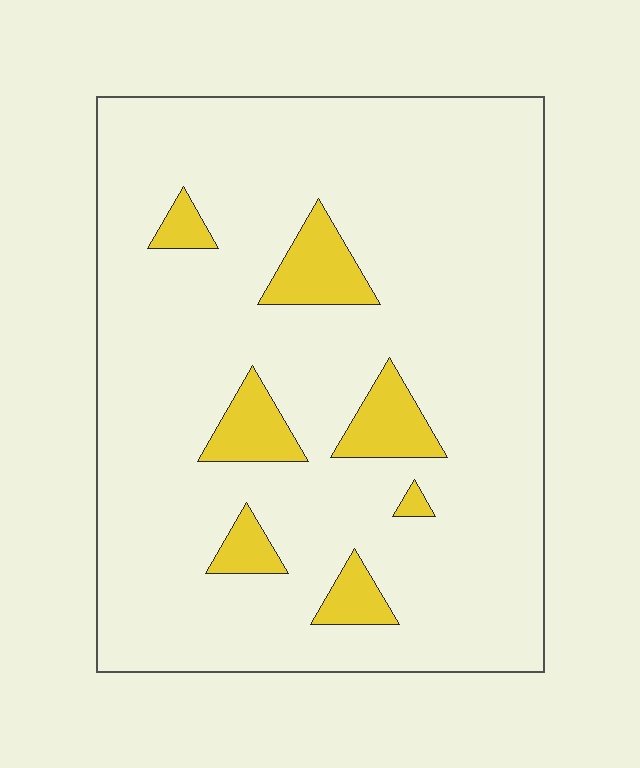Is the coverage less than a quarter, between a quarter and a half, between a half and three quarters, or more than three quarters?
Less than a quarter.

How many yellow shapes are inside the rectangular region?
7.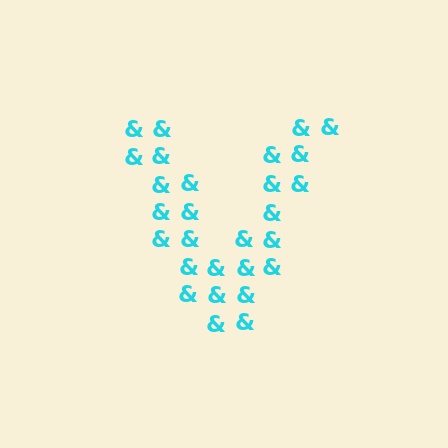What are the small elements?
The small elements are ampersands.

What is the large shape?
The large shape is the letter V.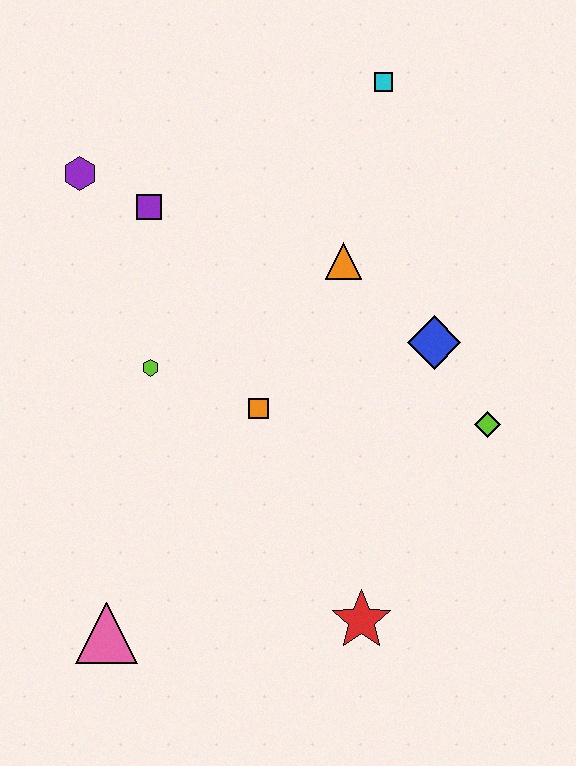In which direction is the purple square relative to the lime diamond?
The purple square is to the left of the lime diamond.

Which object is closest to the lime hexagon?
The orange square is closest to the lime hexagon.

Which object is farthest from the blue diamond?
The pink triangle is farthest from the blue diamond.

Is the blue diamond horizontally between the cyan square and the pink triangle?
No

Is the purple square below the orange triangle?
No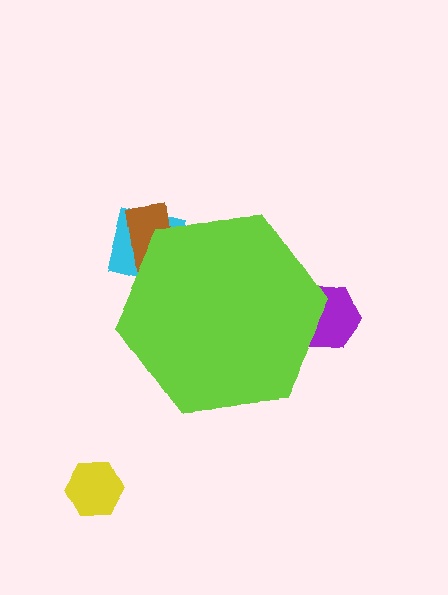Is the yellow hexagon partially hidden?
No, the yellow hexagon is fully visible.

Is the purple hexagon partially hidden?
Yes, the purple hexagon is partially hidden behind the lime hexagon.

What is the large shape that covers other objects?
A lime hexagon.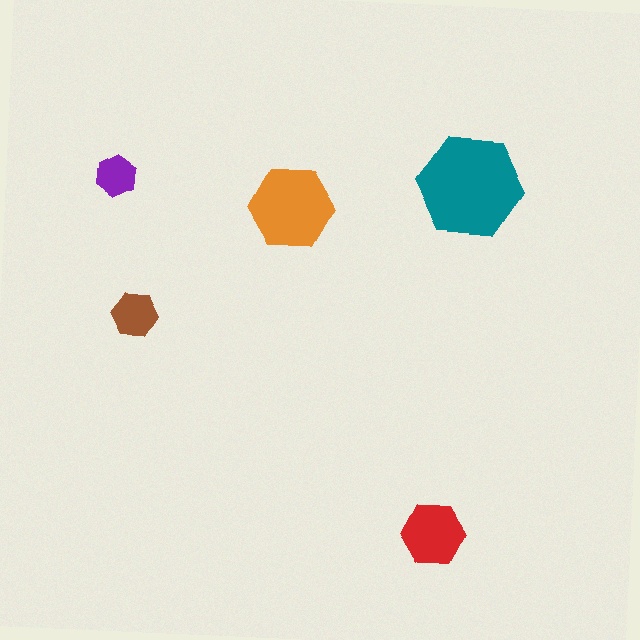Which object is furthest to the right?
The teal hexagon is rightmost.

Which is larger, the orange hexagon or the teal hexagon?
The teal one.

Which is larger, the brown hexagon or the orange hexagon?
The orange one.